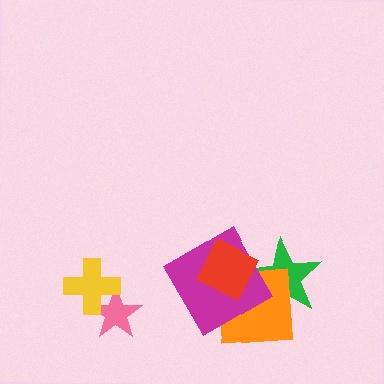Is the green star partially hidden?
Yes, it is partially covered by another shape.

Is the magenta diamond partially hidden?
Yes, it is partially covered by another shape.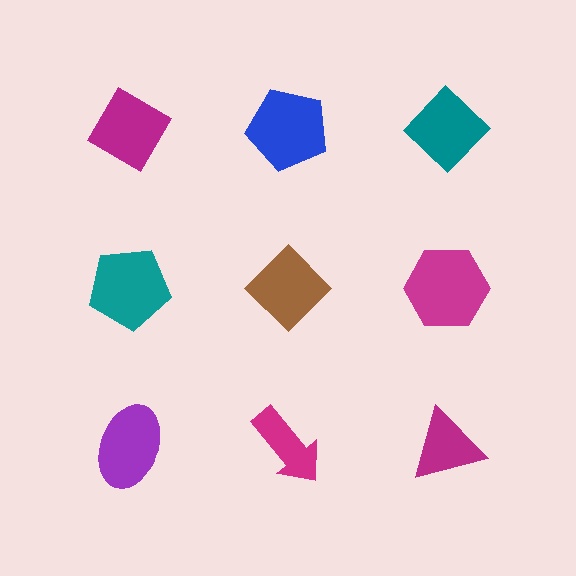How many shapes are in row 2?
3 shapes.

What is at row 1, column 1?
A magenta diamond.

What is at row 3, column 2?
A magenta arrow.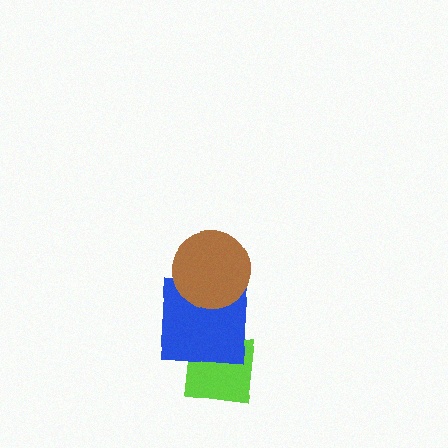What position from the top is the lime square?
The lime square is 3rd from the top.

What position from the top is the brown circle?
The brown circle is 1st from the top.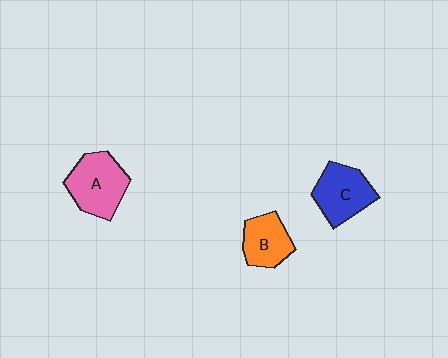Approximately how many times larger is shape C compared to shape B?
Approximately 1.2 times.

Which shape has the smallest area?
Shape B (orange).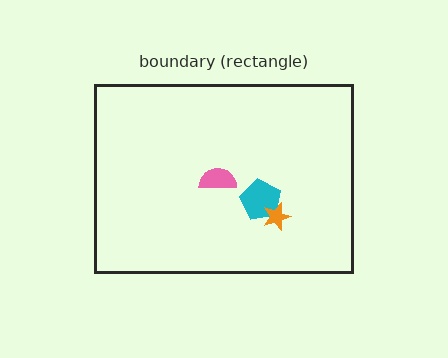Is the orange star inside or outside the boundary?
Inside.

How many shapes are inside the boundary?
3 inside, 0 outside.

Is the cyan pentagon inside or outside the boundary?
Inside.